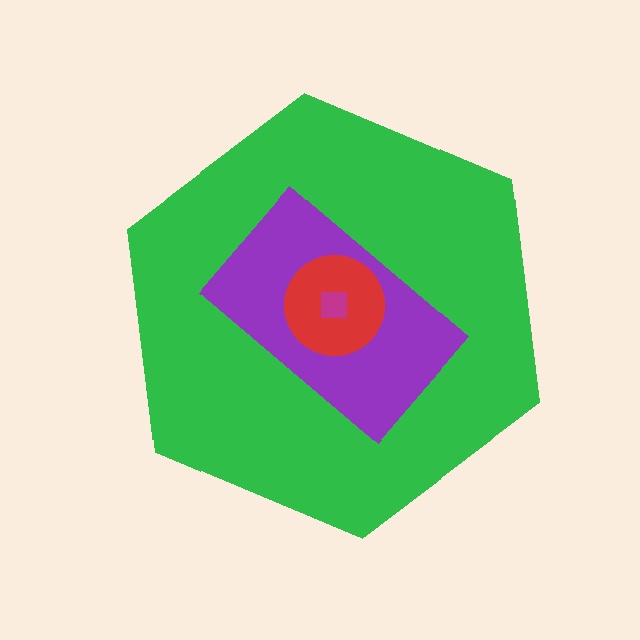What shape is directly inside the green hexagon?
The purple rectangle.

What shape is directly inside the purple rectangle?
The red circle.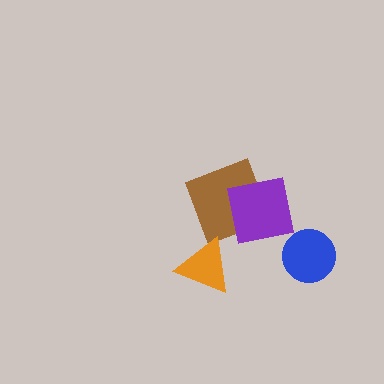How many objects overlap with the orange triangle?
1 object overlaps with the orange triangle.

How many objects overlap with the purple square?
1 object overlaps with the purple square.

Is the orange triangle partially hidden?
No, no other shape covers it.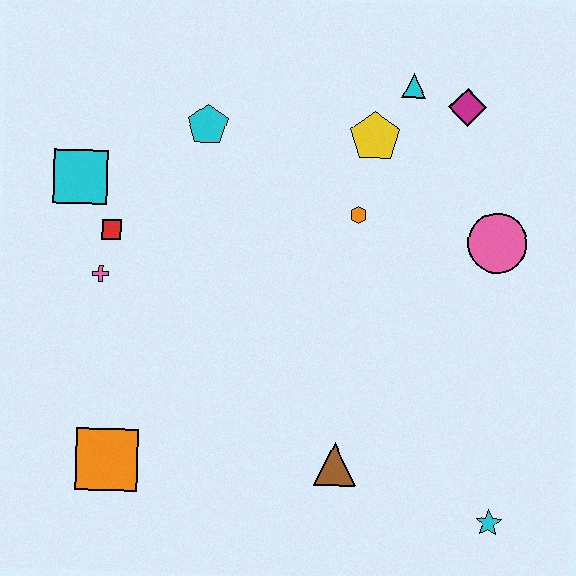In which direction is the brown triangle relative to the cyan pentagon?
The brown triangle is below the cyan pentagon.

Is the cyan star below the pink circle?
Yes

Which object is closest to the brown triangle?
The cyan star is closest to the brown triangle.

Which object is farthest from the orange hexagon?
The orange square is farthest from the orange hexagon.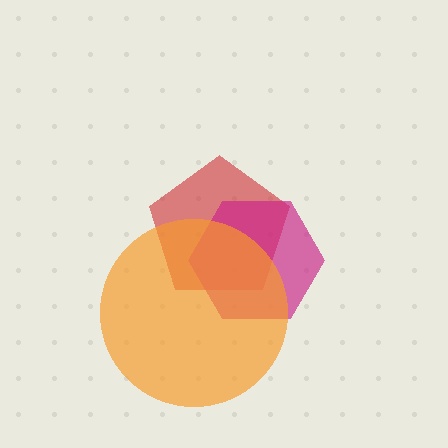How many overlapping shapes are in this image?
There are 3 overlapping shapes in the image.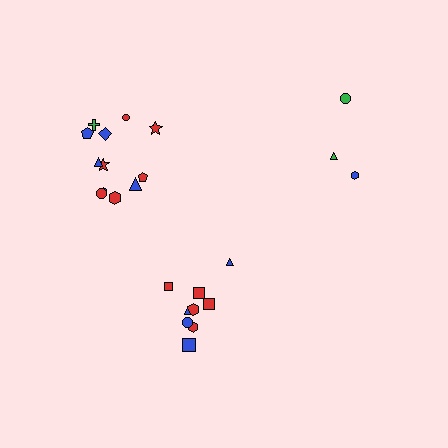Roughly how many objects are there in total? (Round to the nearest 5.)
Roughly 25 objects in total.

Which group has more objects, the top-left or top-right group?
The top-left group.